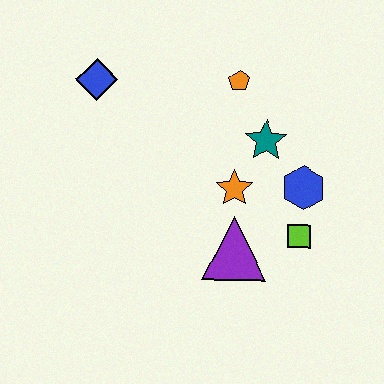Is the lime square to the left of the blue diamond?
No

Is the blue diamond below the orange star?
No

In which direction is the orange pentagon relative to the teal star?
The orange pentagon is above the teal star.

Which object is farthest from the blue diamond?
The lime square is farthest from the blue diamond.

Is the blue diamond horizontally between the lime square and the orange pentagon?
No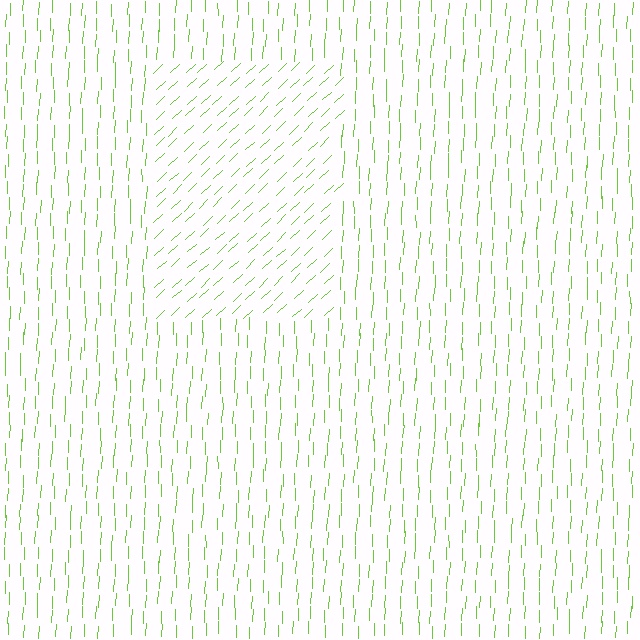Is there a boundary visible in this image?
Yes, there is a texture boundary formed by a change in line orientation.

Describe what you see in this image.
The image is filled with small lime line segments. A rectangle region in the image has lines oriented differently from the surrounding lines, creating a visible texture boundary.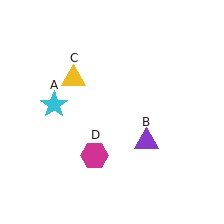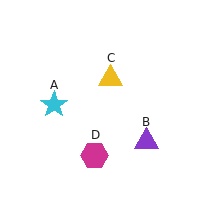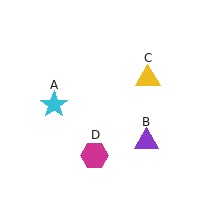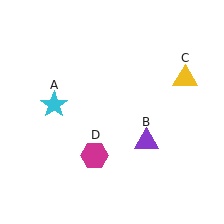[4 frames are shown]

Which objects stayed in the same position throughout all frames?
Cyan star (object A) and purple triangle (object B) and magenta hexagon (object D) remained stationary.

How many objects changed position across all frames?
1 object changed position: yellow triangle (object C).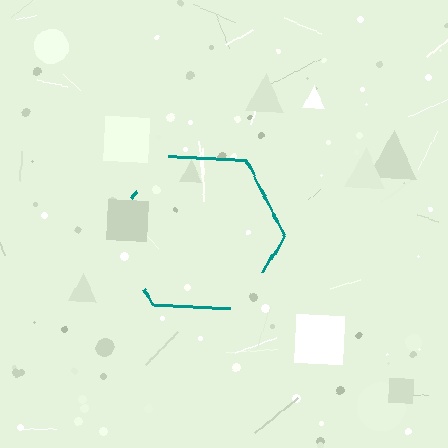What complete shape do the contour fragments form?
The contour fragments form a hexagon.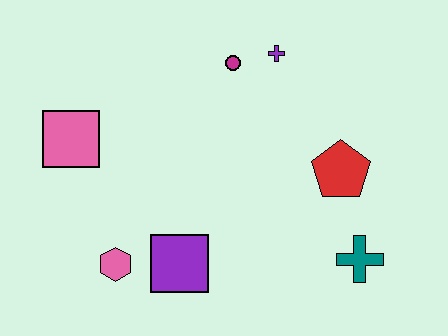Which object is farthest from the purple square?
The purple cross is farthest from the purple square.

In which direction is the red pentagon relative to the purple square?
The red pentagon is to the right of the purple square.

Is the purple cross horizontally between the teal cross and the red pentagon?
No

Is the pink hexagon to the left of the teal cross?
Yes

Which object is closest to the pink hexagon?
The purple square is closest to the pink hexagon.